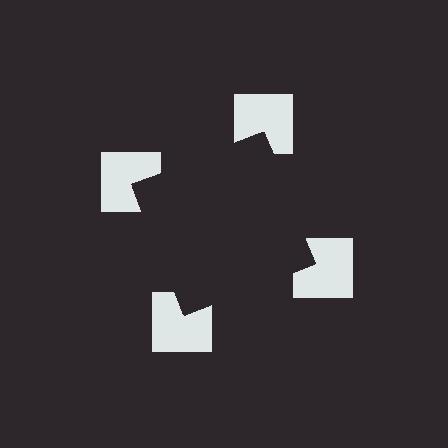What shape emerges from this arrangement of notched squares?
An illusory square — its edges are inferred from the aligned wedge cuts in the notched squares, not physically drawn.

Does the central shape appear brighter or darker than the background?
It typically appears slightly darker than the background, even though no actual brightness change is drawn.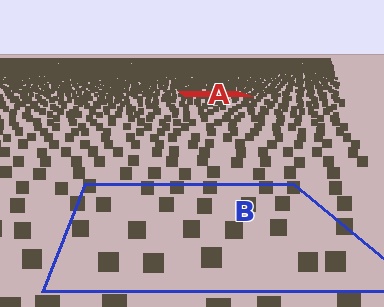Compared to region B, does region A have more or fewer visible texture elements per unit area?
Region A has more texture elements per unit area — they are packed more densely because it is farther away.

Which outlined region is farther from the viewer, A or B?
Region A is farther from the viewer — the texture elements inside it appear smaller and more densely packed.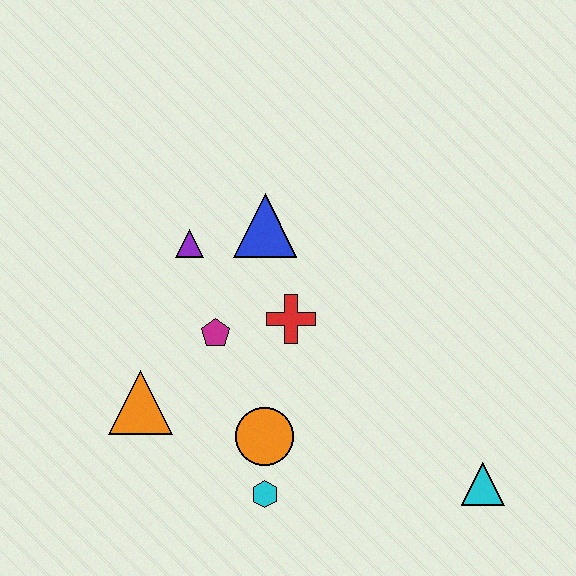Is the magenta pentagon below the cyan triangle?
No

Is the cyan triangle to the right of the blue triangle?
Yes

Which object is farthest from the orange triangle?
The cyan triangle is farthest from the orange triangle.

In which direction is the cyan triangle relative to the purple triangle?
The cyan triangle is to the right of the purple triangle.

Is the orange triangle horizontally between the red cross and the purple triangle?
No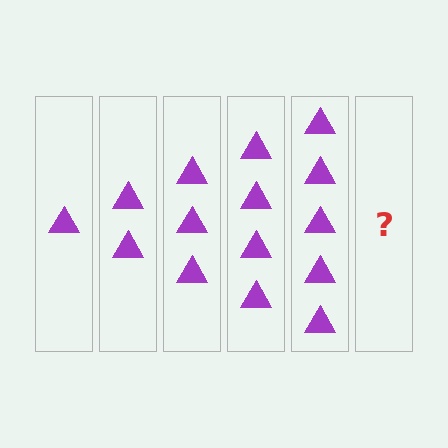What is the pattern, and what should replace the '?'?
The pattern is that each step adds one more triangle. The '?' should be 6 triangles.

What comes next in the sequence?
The next element should be 6 triangles.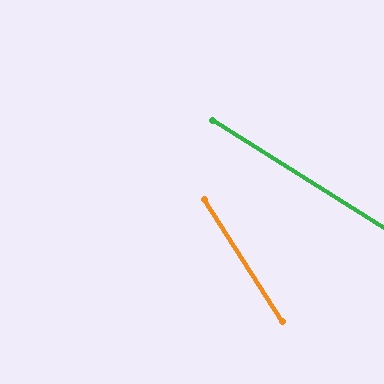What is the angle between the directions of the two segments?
Approximately 25 degrees.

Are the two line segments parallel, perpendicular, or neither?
Neither parallel nor perpendicular — they differ by about 25°.